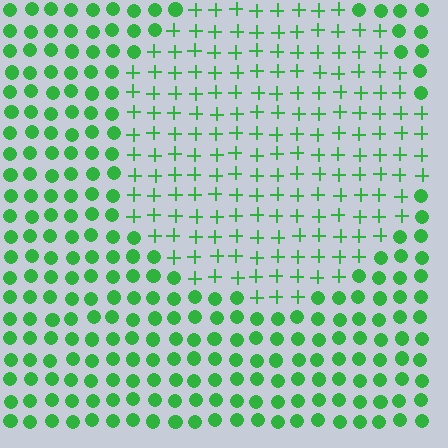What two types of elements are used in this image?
The image uses plus signs inside the circle region and circles outside it.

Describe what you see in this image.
The image is filled with small green elements arranged in a uniform grid. A circle-shaped region contains plus signs, while the surrounding area contains circles. The boundary is defined purely by the change in element shape.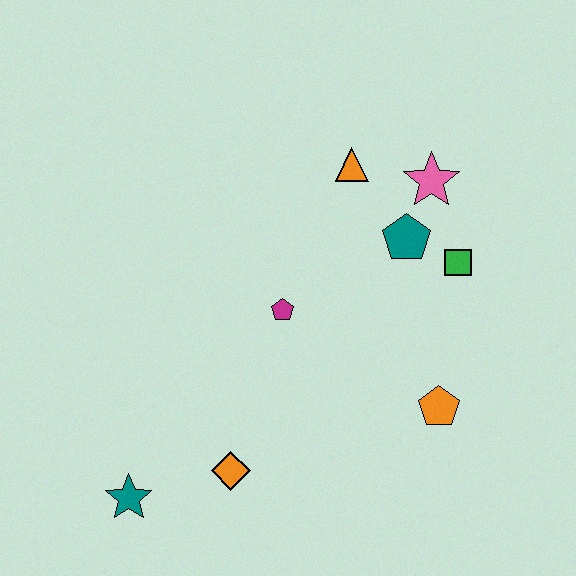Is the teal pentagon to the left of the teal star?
No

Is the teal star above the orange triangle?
No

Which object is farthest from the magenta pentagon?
The teal star is farthest from the magenta pentagon.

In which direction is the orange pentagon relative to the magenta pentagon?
The orange pentagon is to the right of the magenta pentagon.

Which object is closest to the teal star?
The orange diamond is closest to the teal star.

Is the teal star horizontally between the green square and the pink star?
No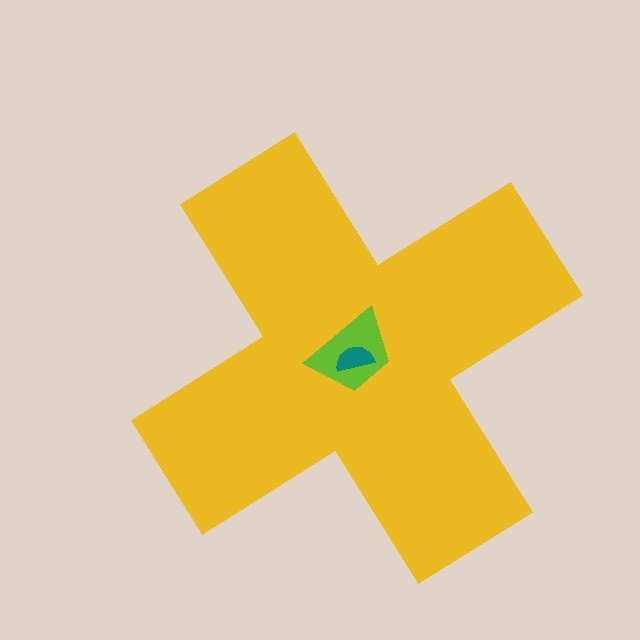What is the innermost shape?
The teal semicircle.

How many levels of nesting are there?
3.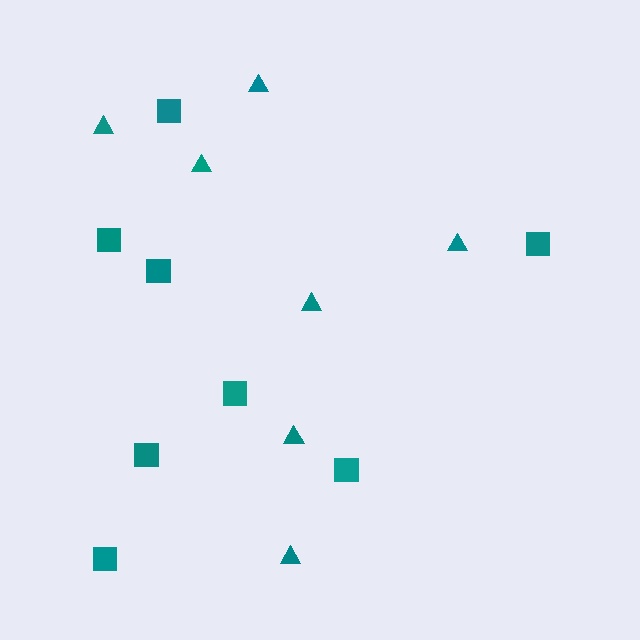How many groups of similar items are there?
There are 2 groups: one group of triangles (7) and one group of squares (8).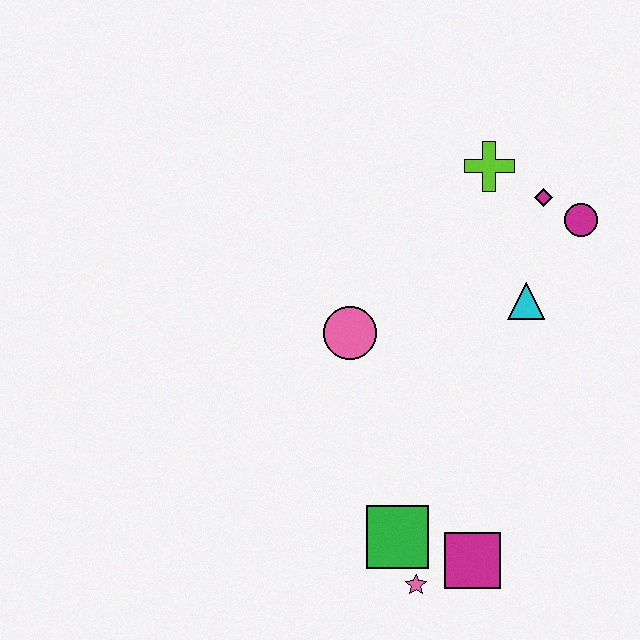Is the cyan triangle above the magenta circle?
No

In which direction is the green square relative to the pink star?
The green square is above the pink star.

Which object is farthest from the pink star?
The lime cross is farthest from the pink star.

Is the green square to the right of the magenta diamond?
No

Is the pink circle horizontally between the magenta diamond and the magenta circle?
No